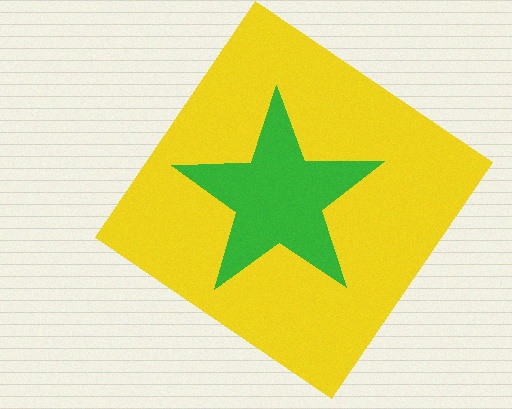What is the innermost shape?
The green star.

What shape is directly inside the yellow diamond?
The green star.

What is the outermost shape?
The yellow diamond.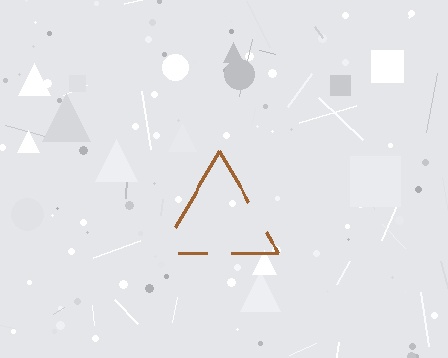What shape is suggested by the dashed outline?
The dashed outline suggests a triangle.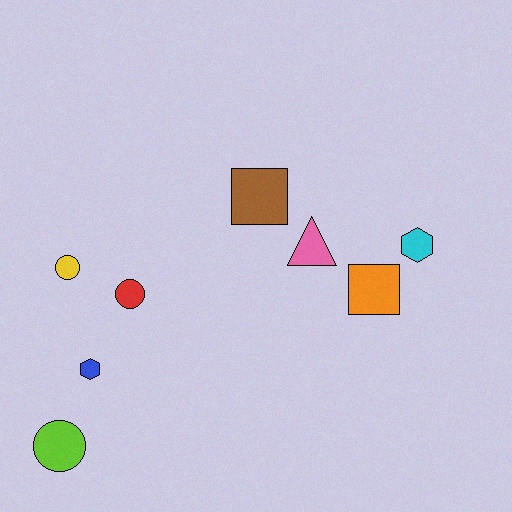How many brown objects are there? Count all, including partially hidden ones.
There is 1 brown object.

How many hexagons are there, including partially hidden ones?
There are 2 hexagons.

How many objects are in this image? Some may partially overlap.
There are 8 objects.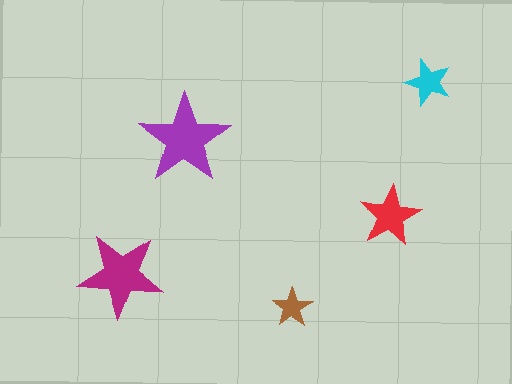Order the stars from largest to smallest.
the purple one, the magenta one, the red one, the cyan one, the brown one.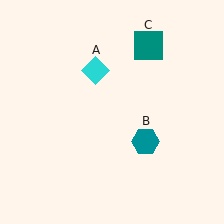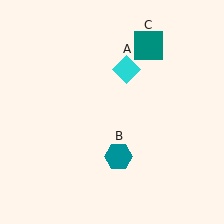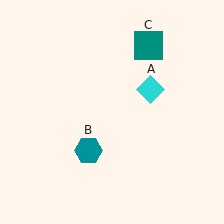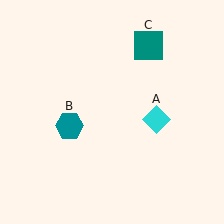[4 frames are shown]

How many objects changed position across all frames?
2 objects changed position: cyan diamond (object A), teal hexagon (object B).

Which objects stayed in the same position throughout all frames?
Teal square (object C) remained stationary.